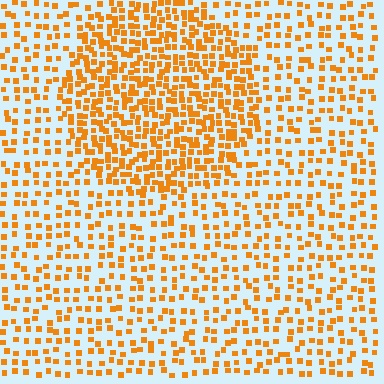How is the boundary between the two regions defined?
The boundary is defined by a change in element density (approximately 2.0x ratio). All elements are the same color, size, and shape.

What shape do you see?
I see a circle.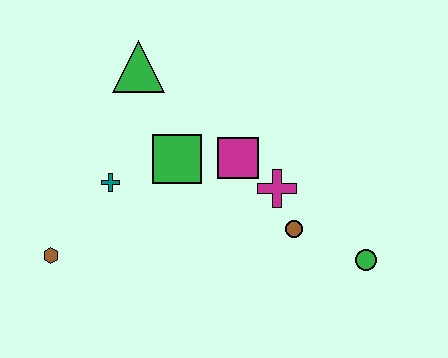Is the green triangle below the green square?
No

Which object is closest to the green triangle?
The green square is closest to the green triangle.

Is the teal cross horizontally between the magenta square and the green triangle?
No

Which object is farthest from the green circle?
The brown hexagon is farthest from the green circle.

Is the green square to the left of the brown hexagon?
No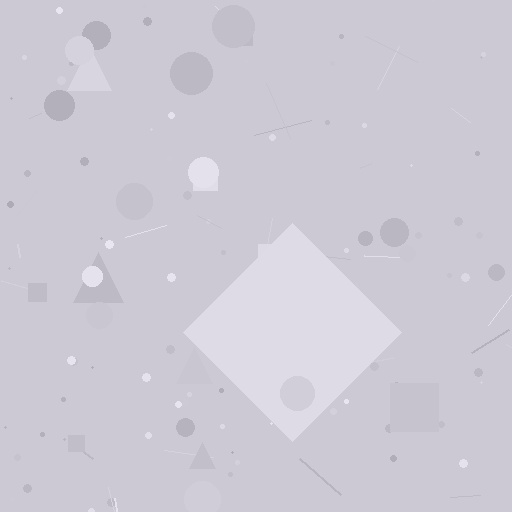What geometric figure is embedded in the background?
A diamond is embedded in the background.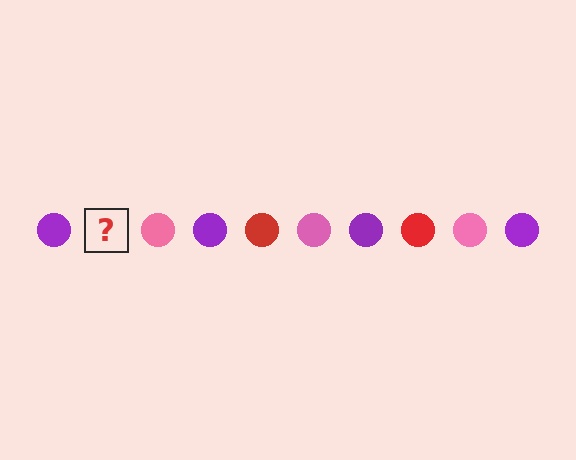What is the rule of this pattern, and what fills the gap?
The rule is that the pattern cycles through purple, red, pink circles. The gap should be filled with a red circle.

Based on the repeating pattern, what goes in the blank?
The blank should be a red circle.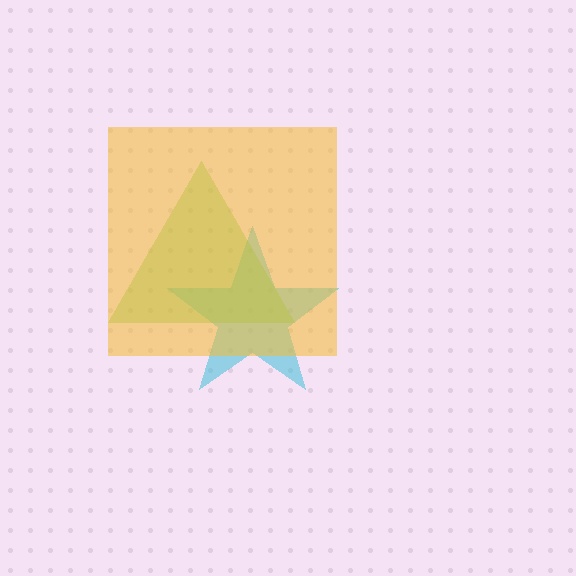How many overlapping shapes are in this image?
There are 3 overlapping shapes in the image.